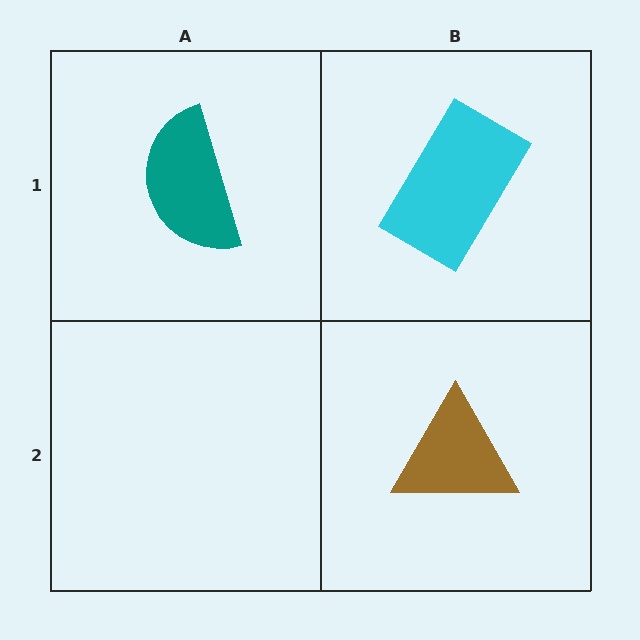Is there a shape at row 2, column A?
No, that cell is empty.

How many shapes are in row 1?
2 shapes.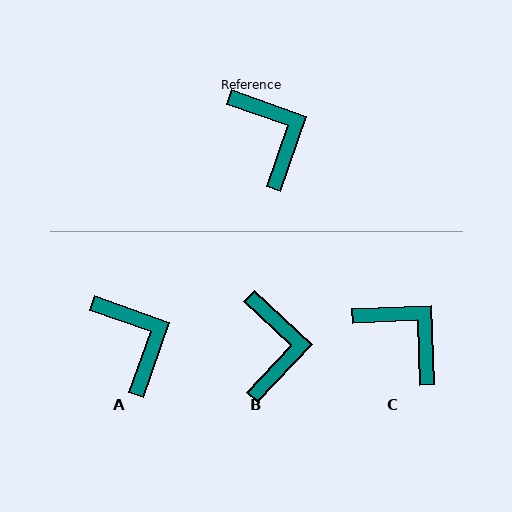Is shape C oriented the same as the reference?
No, it is off by about 21 degrees.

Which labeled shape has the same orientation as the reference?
A.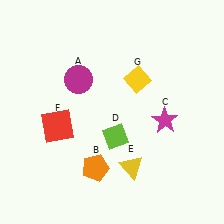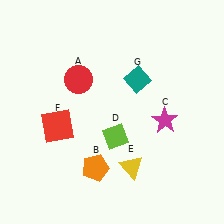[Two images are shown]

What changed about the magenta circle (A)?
In Image 1, A is magenta. In Image 2, it changed to red.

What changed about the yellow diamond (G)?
In Image 1, G is yellow. In Image 2, it changed to teal.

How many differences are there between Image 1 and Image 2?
There are 2 differences between the two images.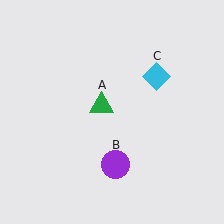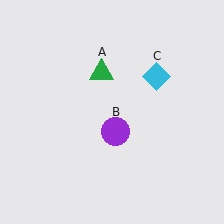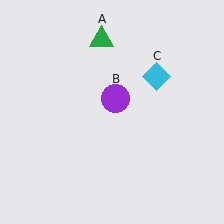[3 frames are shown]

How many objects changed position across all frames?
2 objects changed position: green triangle (object A), purple circle (object B).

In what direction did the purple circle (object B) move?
The purple circle (object B) moved up.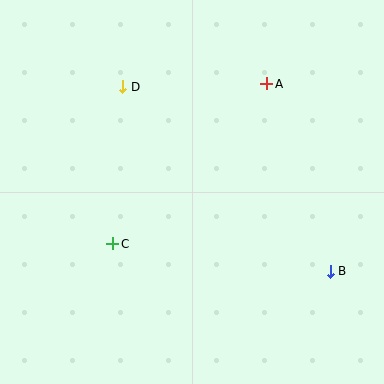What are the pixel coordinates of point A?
Point A is at (267, 84).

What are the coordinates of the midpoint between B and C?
The midpoint between B and C is at (222, 257).